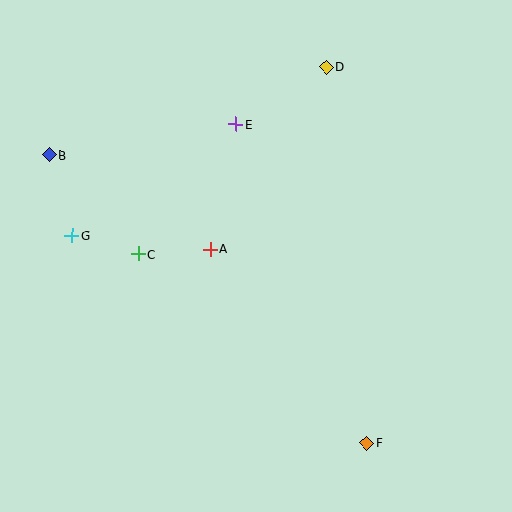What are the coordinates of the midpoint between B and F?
The midpoint between B and F is at (208, 299).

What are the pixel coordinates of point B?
Point B is at (50, 155).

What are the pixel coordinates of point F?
Point F is at (366, 443).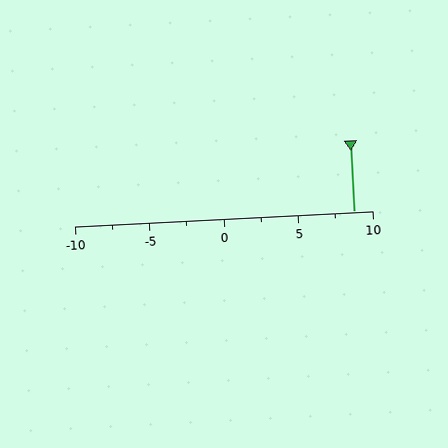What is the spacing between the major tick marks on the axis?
The major ticks are spaced 5 apart.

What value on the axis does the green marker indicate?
The marker indicates approximately 8.8.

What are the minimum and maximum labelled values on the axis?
The axis runs from -10 to 10.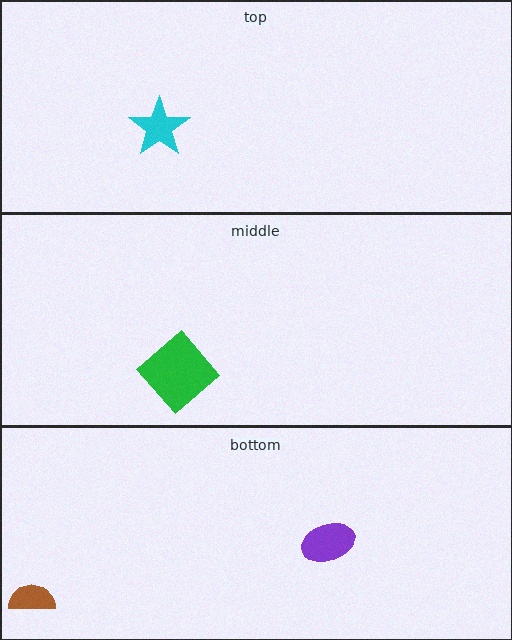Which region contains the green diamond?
The middle region.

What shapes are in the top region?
The cyan star.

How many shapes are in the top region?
1.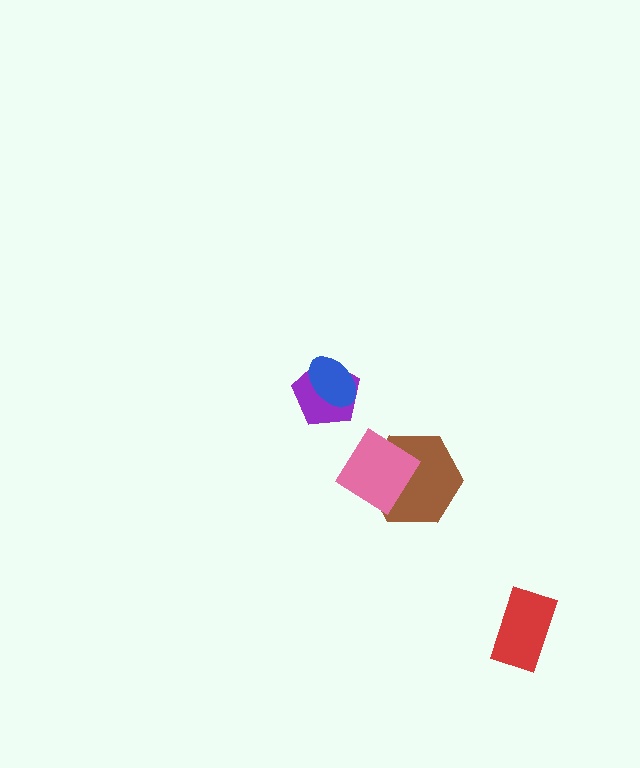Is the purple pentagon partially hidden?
Yes, it is partially covered by another shape.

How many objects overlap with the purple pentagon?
1 object overlaps with the purple pentagon.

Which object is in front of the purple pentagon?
The blue ellipse is in front of the purple pentagon.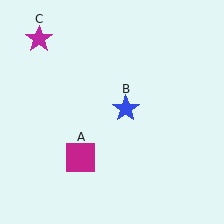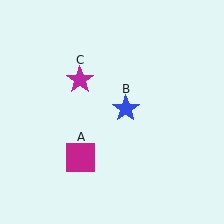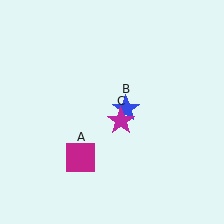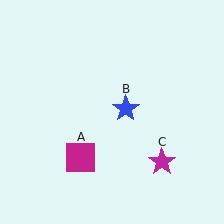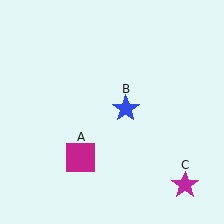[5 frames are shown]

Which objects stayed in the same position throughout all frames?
Magenta square (object A) and blue star (object B) remained stationary.